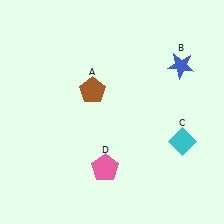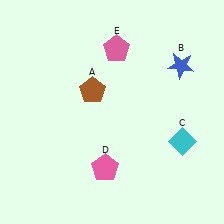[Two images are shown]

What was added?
A pink pentagon (E) was added in Image 2.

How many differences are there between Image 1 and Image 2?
There is 1 difference between the two images.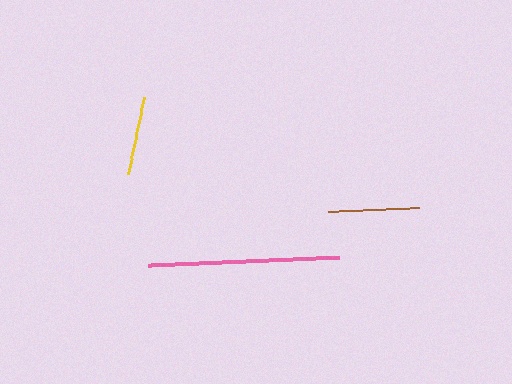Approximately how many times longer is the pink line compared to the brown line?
The pink line is approximately 2.1 times the length of the brown line.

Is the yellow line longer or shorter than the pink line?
The pink line is longer than the yellow line.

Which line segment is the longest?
The pink line is the longest at approximately 191 pixels.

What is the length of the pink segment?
The pink segment is approximately 191 pixels long.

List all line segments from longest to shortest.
From longest to shortest: pink, brown, yellow.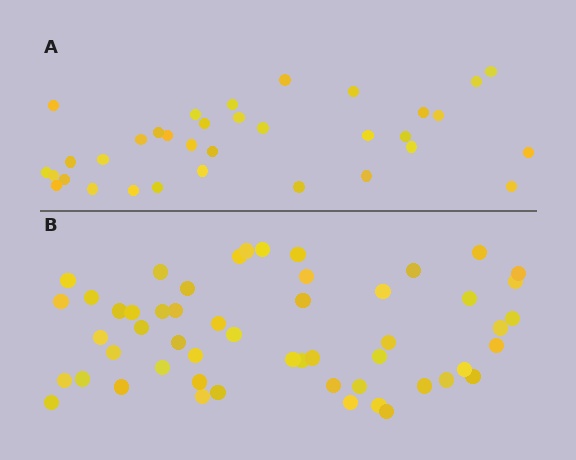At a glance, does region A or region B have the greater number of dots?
Region B (the bottom region) has more dots.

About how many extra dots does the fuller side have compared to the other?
Region B has approximately 20 more dots than region A.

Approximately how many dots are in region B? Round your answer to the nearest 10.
About 50 dots. (The exact count is 53, which rounds to 50.)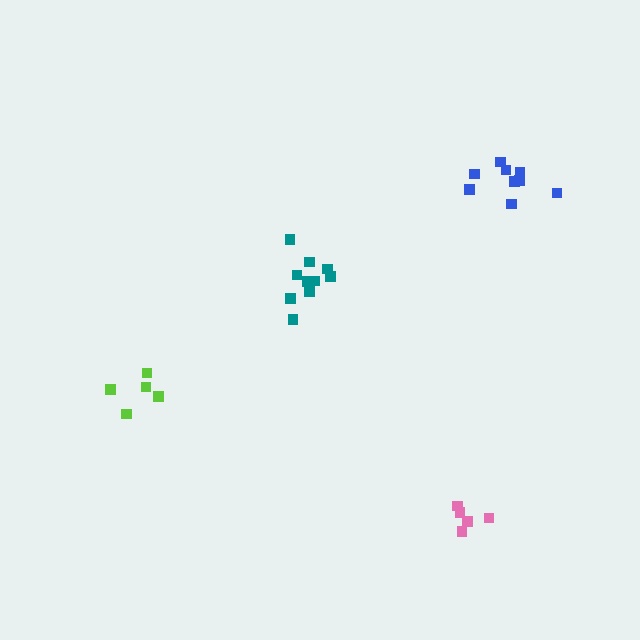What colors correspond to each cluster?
The clusters are colored: teal, lime, blue, pink.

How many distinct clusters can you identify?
There are 4 distinct clusters.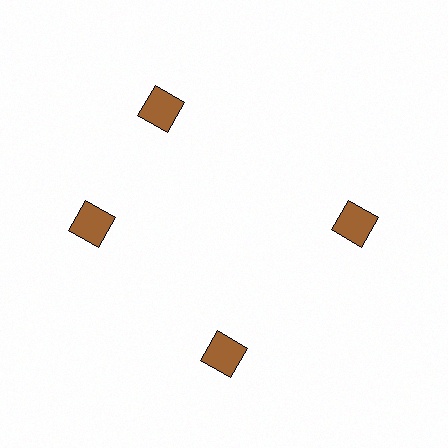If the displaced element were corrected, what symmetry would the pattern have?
It would have 4-fold rotational symmetry — the pattern would map onto itself every 90 degrees.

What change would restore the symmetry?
The symmetry would be restored by rotating it back into even spacing with its neighbors so that all 4 squares sit at equal angles and equal distance from the center.